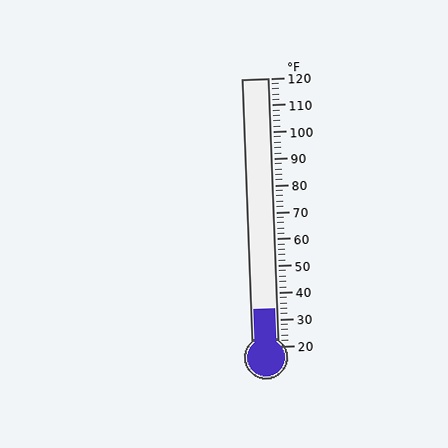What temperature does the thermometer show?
The thermometer shows approximately 34°F.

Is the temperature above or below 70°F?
The temperature is below 70°F.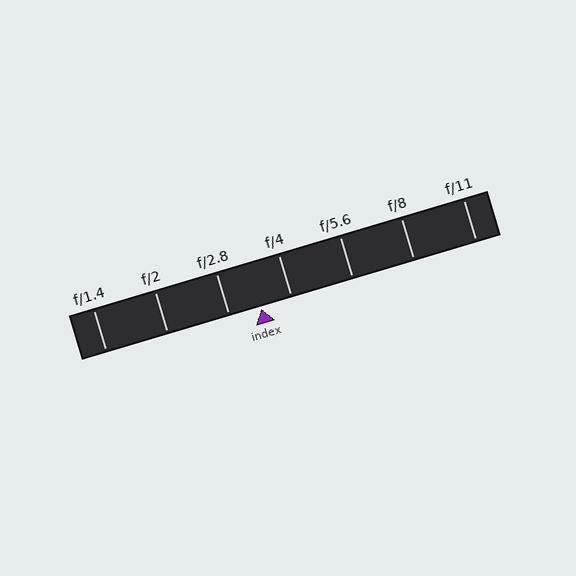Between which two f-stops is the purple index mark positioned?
The index mark is between f/2.8 and f/4.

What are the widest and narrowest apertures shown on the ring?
The widest aperture shown is f/1.4 and the narrowest is f/11.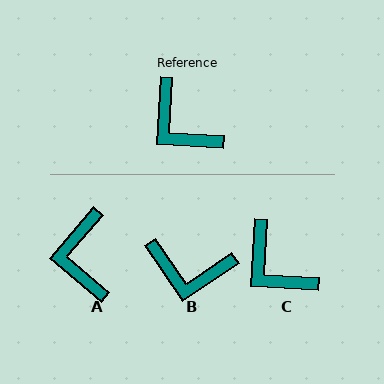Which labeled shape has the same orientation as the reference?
C.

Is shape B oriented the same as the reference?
No, it is off by about 37 degrees.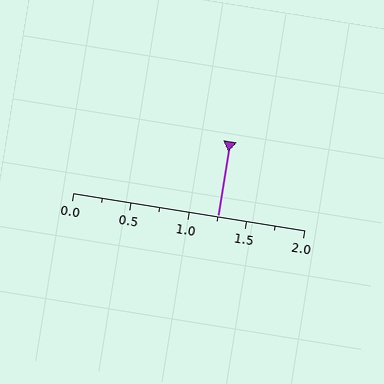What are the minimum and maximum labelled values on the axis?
The axis runs from 0.0 to 2.0.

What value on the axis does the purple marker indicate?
The marker indicates approximately 1.25.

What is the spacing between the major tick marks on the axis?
The major ticks are spaced 0.5 apart.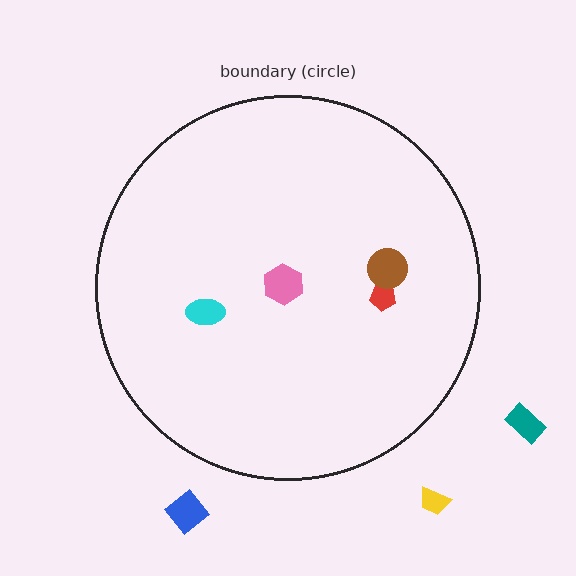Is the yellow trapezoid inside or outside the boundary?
Outside.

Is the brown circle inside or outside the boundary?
Inside.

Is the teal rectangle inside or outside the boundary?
Outside.